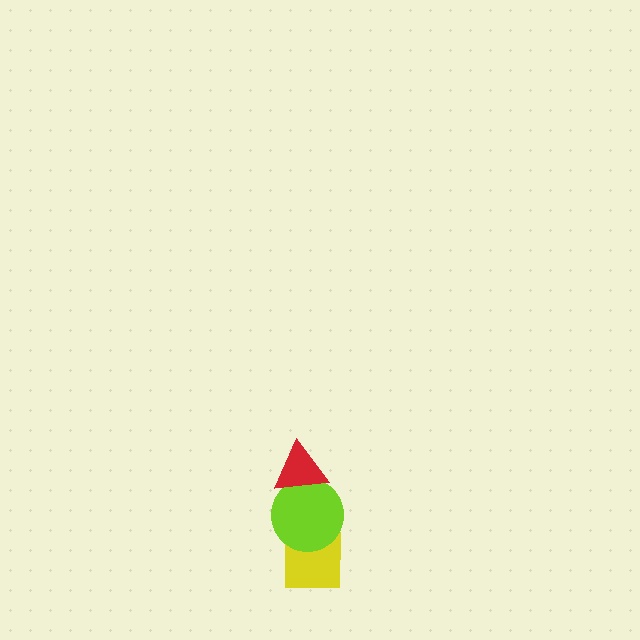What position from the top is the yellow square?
The yellow square is 3rd from the top.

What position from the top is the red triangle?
The red triangle is 1st from the top.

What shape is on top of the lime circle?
The red triangle is on top of the lime circle.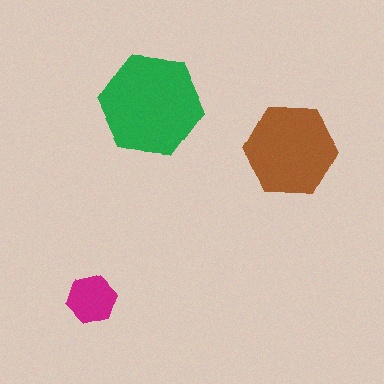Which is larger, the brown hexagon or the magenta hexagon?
The brown one.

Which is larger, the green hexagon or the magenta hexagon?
The green one.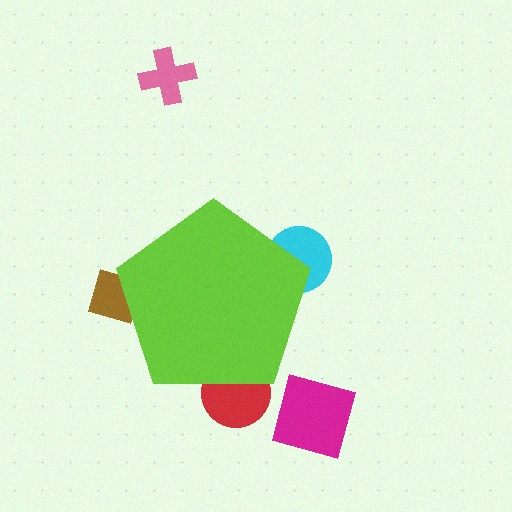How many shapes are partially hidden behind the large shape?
3 shapes are partially hidden.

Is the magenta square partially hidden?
No, the magenta square is fully visible.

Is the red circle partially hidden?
Yes, the red circle is partially hidden behind the lime pentagon.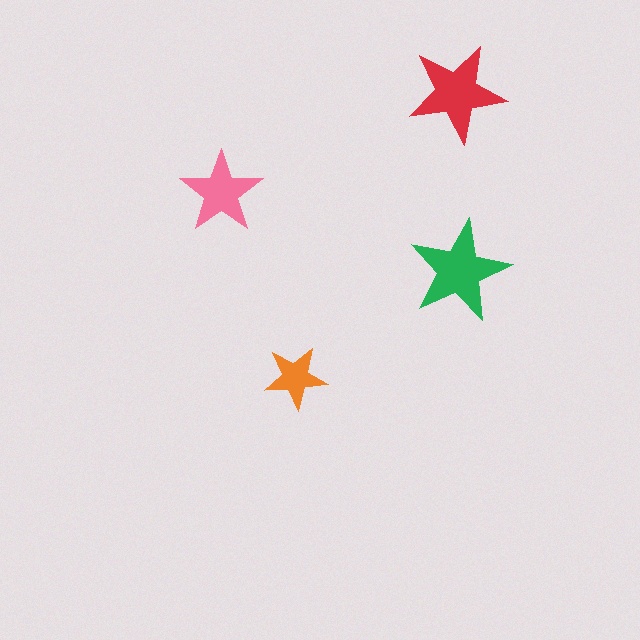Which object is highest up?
The red star is topmost.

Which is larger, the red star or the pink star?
The red one.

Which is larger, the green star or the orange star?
The green one.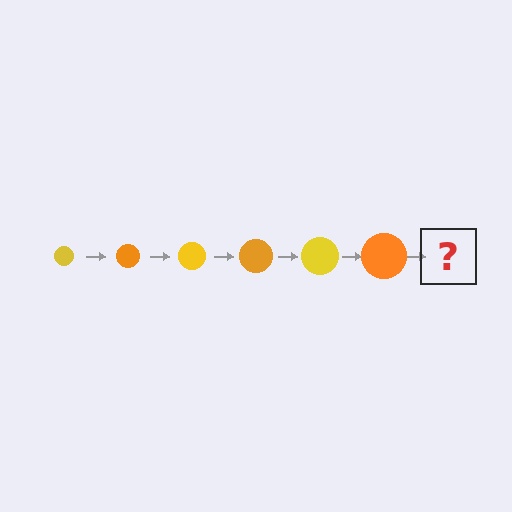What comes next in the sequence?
The next element should be a yellow circle, larger than the previous one.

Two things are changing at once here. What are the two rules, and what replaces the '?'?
The two rules are that the circle grows larger each step and the color cycles through yellow and orange. The '?' should be a yellow circle, larger than the previous one.